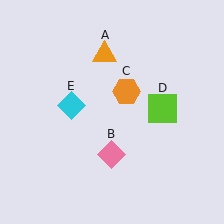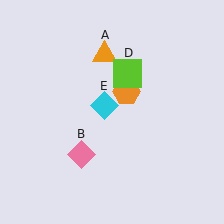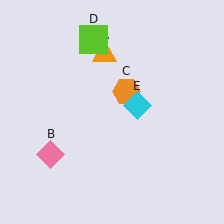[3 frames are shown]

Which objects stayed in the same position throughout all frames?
Orange triangle (object A) and orange hexagon (object C) remained stationary.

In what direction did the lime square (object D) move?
The lime square (object D) moved up and to the left.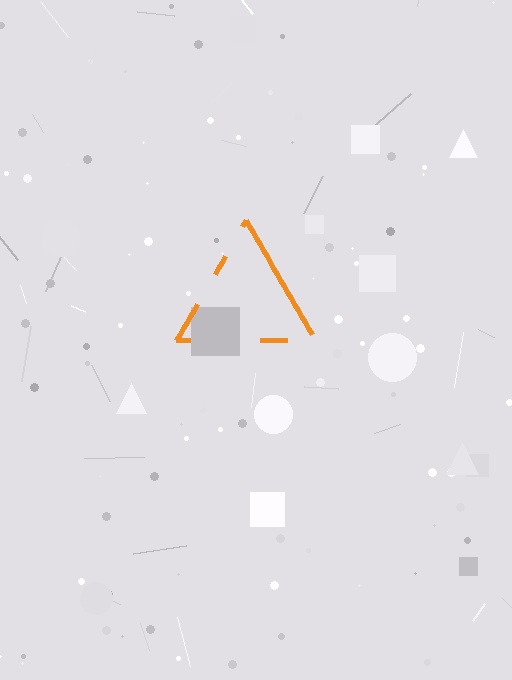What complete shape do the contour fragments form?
The contour fragments form a triangle.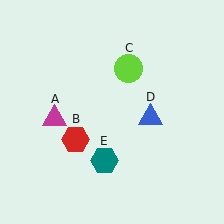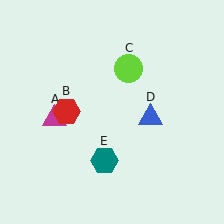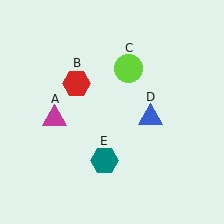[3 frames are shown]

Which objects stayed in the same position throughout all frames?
Magenta triangle (object A) and lime circle (object C) and blue triangle (object D) and teal hexagon (object E) remained stationary.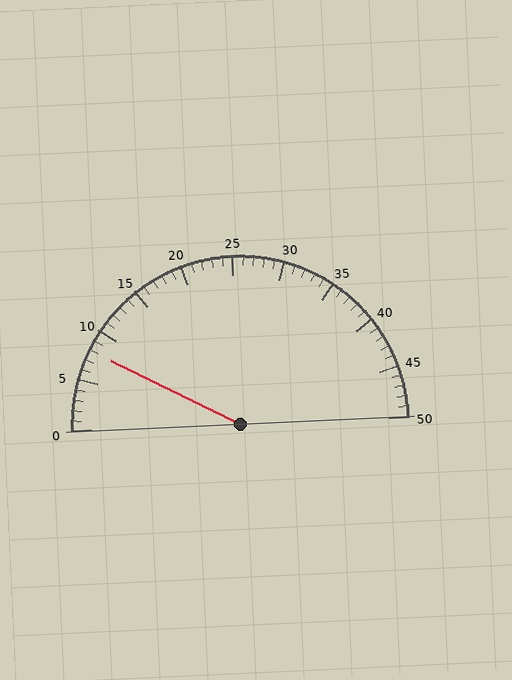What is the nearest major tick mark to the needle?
The nearest major tick mark is 10.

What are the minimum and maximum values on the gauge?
The gauge ranges from 0 to 50.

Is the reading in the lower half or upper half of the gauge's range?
The reading is in the lower half of the range (0 to 50).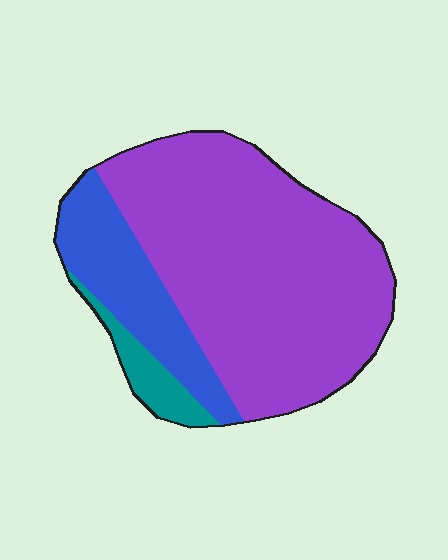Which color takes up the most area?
Purple, at roughly 70%.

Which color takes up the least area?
Teal, at roughly 5%.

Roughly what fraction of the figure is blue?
Blue takes up about one fifth (1/5) of the figure.